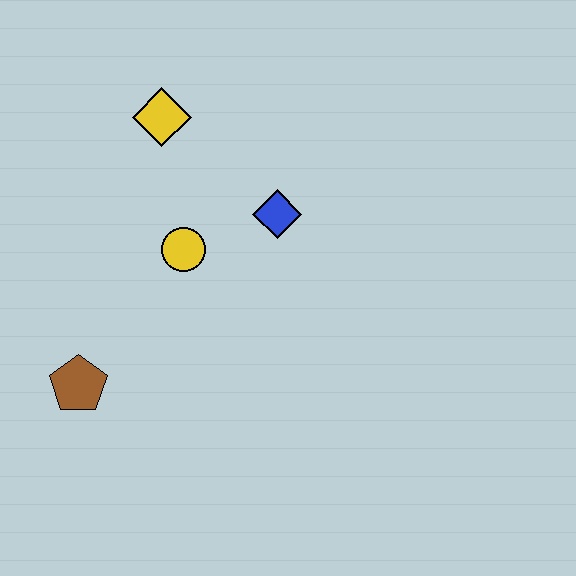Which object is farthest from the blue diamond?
The brown pentagon is farthest from the blue diamond.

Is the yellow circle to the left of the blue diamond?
Yes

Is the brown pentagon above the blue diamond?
No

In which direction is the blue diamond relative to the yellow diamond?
The blue diamond is to the right of the yellow diamond.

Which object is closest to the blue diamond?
The yellow circle is closest to the blue diamond.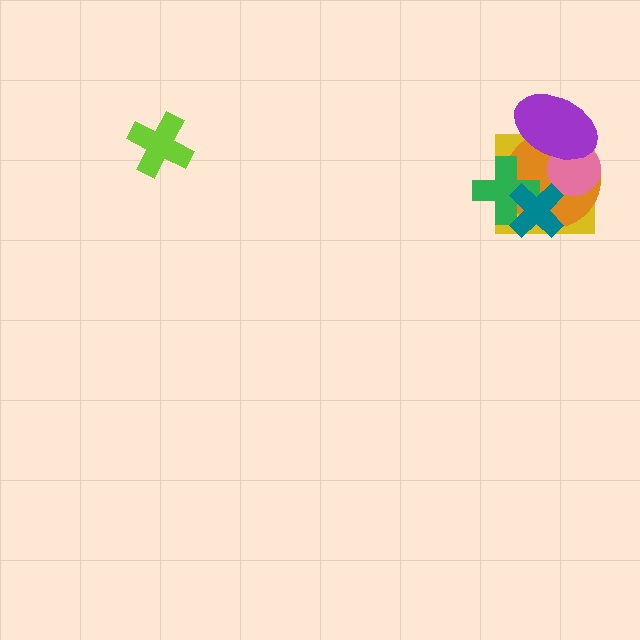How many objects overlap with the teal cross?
3 objects overlap with the teal cross.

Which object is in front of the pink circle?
The purple ellipse is in front of the pink circle.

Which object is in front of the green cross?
The teal cross is in front of the green cross.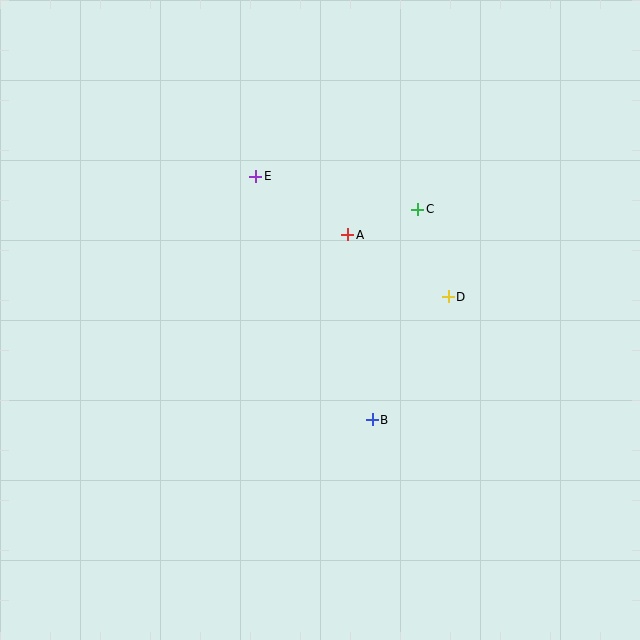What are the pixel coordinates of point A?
Point A is at (348, 235).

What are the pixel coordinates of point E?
Point E is at (256, 176).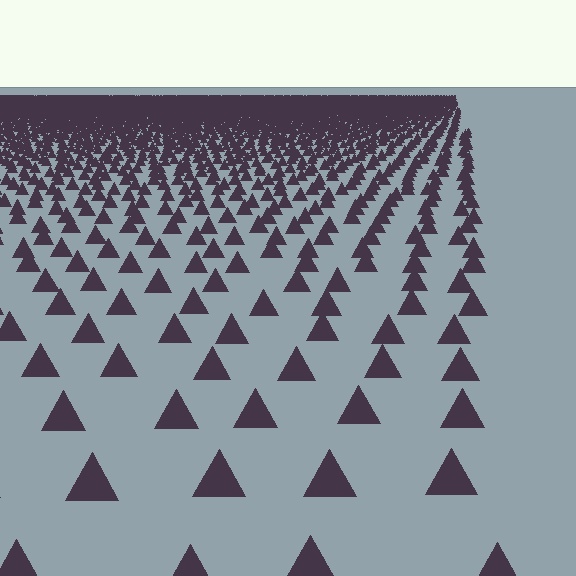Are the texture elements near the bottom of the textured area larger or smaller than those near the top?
Larger. Near the bottom, elements are closer to the viewer and appear at a bigger on-screen size.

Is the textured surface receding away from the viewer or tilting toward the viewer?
The surface is receding away from the viewer. Texture elements get smaller and denser toward the top.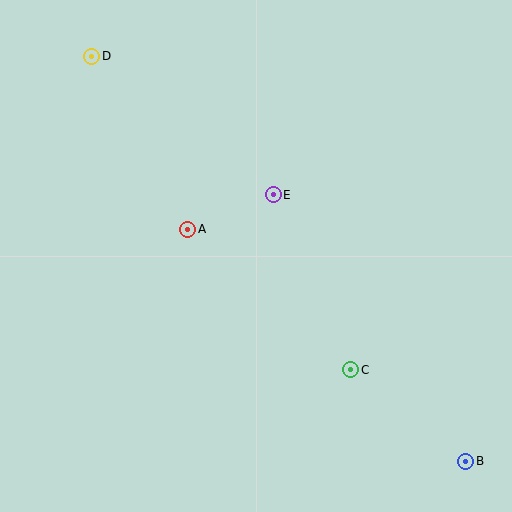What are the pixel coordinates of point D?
Point D is at (92, 56).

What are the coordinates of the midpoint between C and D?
The midpoint between C and D is at (221, 213).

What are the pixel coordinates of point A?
Point A is at (188, 229).